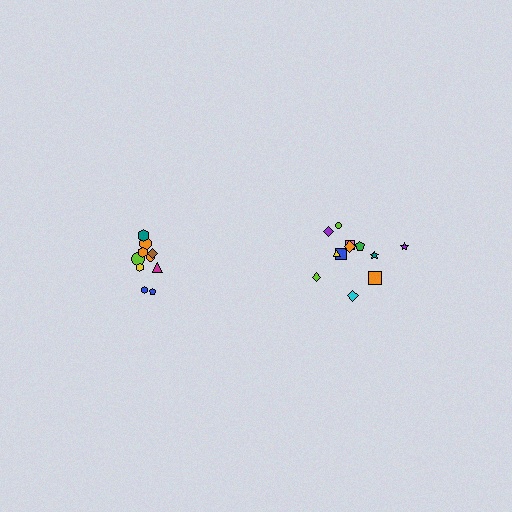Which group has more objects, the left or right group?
The right group.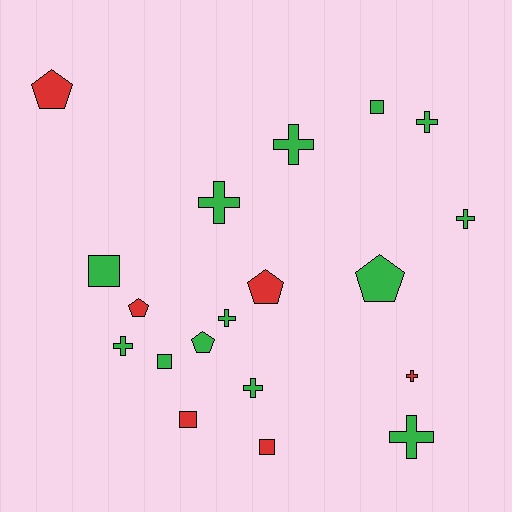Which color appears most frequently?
Green, with 13 objects.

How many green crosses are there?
There are 8 green crosses.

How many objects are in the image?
There are 19 objects.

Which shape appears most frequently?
Cross, with 9 objects.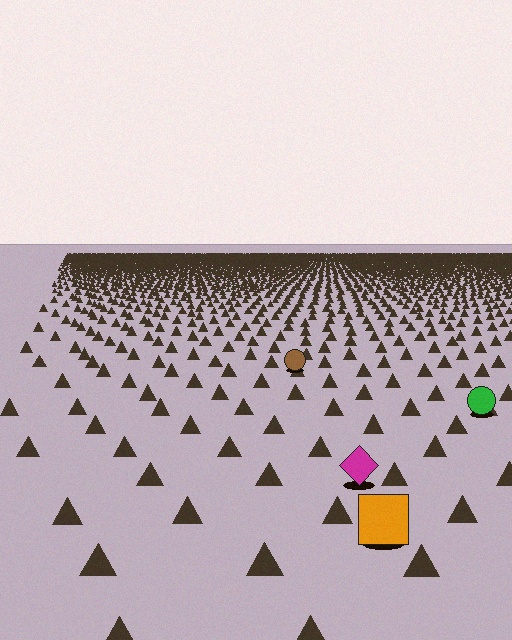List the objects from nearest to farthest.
From nearest to farthest: the orange square, the magenta diamond, the green circle, the brown circle.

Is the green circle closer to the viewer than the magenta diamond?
No. The magenta diamond is closer — you can tell from the texture gradient: the ground texture is coarser near it.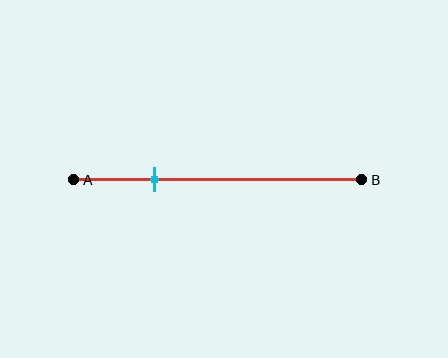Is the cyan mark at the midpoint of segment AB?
No, the mark is at about 30% from A, not at the 50% midpoint.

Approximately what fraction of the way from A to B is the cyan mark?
The cyan mark is approximately 30% of the way from A to B.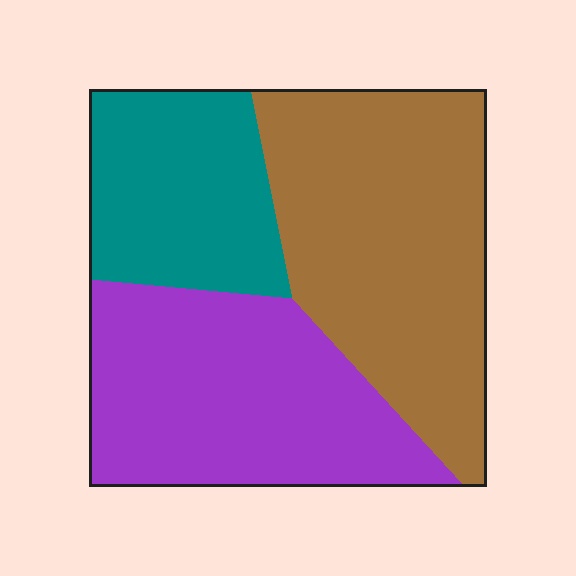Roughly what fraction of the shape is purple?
Purple covers 36% of the shape.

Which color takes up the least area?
Teal, at roughly 25%.